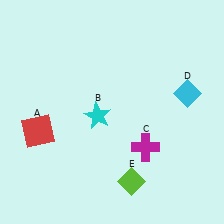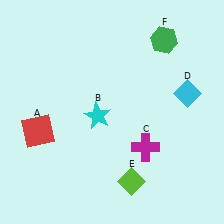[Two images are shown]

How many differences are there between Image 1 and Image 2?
There is 1 difference between the two images.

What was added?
A green hexagon (F) was added in Image 2.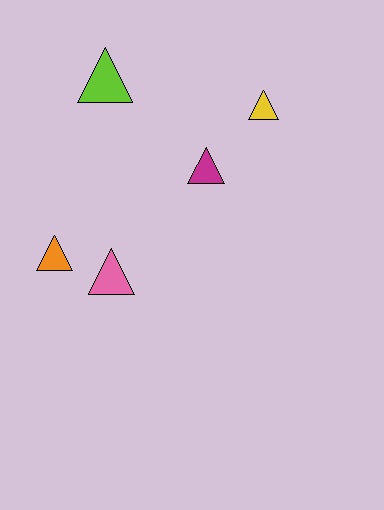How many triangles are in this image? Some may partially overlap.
There are 5 triangles.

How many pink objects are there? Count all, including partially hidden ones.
There is 1 pink object.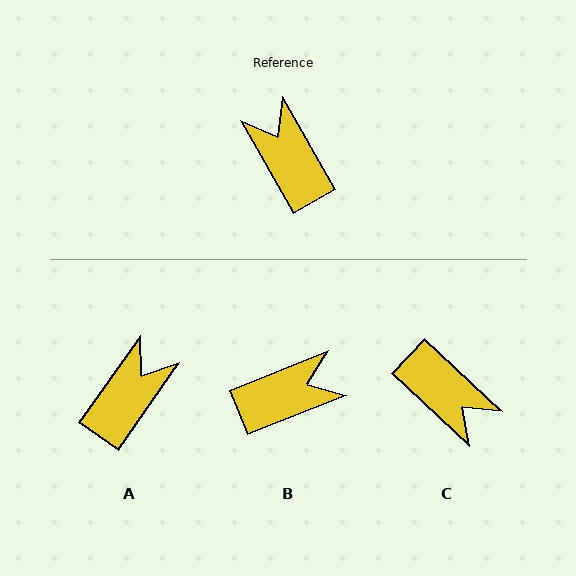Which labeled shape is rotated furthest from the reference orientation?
C, about 163 degrees away.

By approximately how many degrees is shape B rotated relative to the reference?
Approximately 98 degrees clockwise.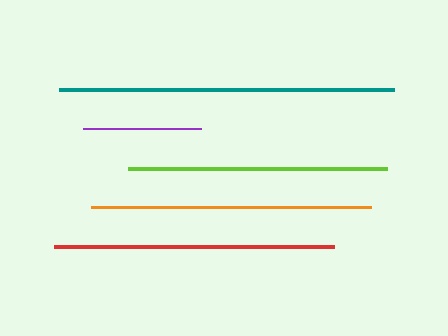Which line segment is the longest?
The teal line is the longest at approximately 335 pixels.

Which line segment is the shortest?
The purple line is the shortest at approximately 117 pixels.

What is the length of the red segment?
The red segment is approximately 280 pixels long.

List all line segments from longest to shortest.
From longest to shortest: teal, red, orange, lime, purple.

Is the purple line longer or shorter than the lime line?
The lime line is longer than the purple line.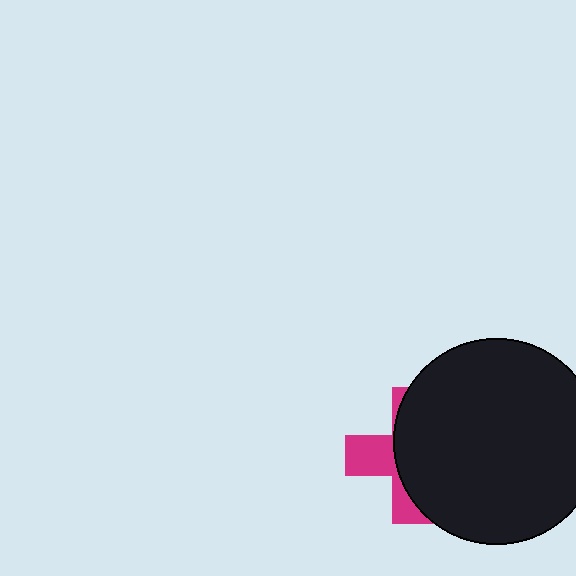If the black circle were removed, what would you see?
You would see the complete magenta cross.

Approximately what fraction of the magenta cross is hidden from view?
Roughly 65% of the magenta cross is hidden behind the black circle.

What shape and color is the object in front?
The object in front is a black circle.